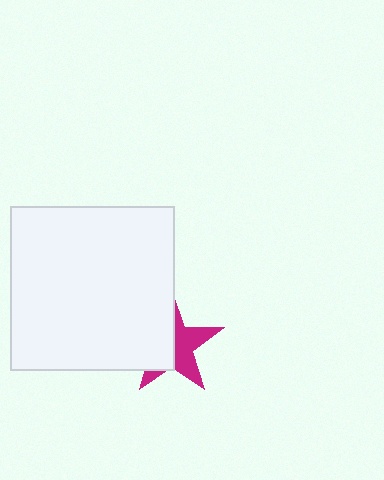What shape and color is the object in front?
The object in front is a white square.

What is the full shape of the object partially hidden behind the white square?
The partially hidden object is a magenta star.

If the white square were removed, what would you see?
You would see the complete magenta star.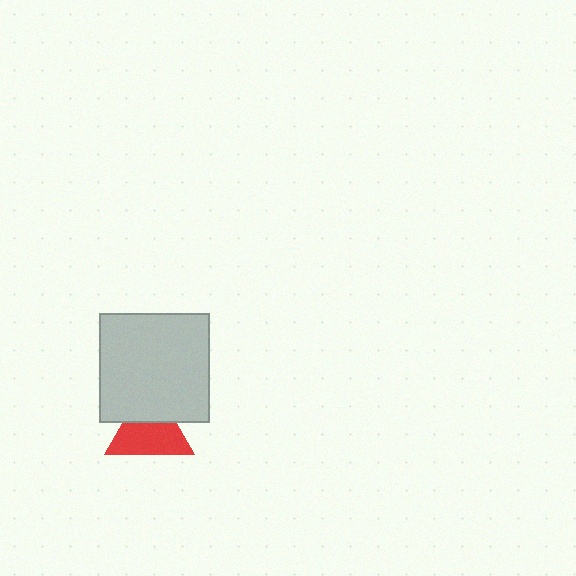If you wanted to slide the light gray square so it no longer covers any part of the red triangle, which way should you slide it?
Slide it up — that is the most direct way to separate the two shapes.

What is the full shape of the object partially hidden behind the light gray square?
The partially hidden object is a red triangle.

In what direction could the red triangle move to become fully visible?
The red triangle could move down. That would shift it out from behind the light gray square entirely.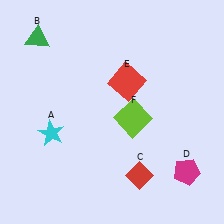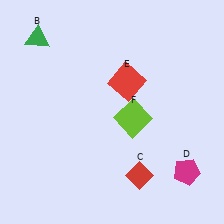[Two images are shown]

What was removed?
The cyan star (A) was removed in Image 2.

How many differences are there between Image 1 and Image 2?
There is 1 difference between the two images.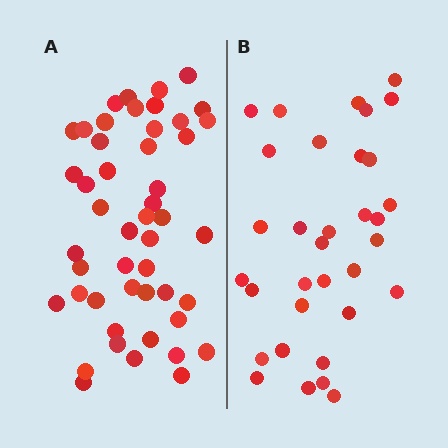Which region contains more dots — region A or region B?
Region A (the left region) has more dots.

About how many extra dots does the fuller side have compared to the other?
Region A has approximately 15 more dots than region B.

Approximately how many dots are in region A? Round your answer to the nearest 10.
About 50 dots. (The exact count is 48, which rounds to 50.)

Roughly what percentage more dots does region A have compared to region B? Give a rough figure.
About 45% more.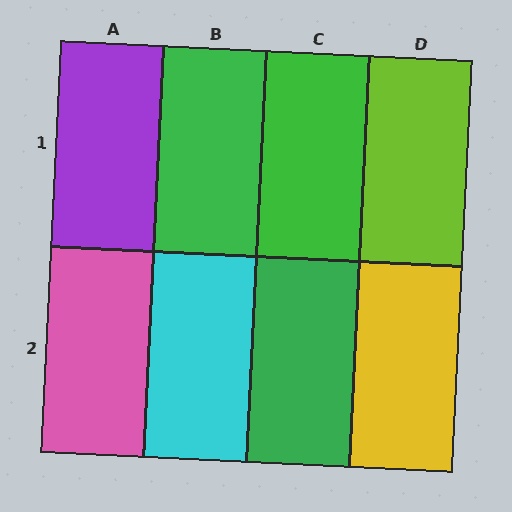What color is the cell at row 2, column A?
Pink.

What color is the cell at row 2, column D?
Yellow.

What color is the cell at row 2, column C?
Green.